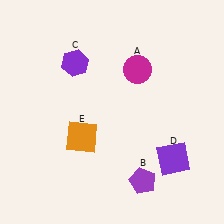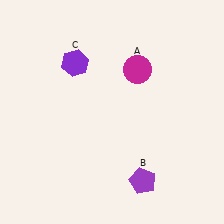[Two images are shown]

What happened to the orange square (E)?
The orange square (E) was removed in Image 2. It was in the bottom-left area of Image 1.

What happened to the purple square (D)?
The purple square (D) was removed in Image 2. It was in the bottom-right area of Image 1.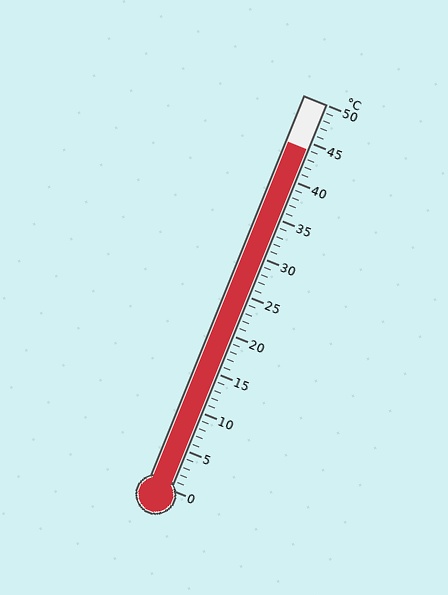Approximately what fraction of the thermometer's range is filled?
The thermometer is filled to approximately 90% of its range.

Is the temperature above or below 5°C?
The temperature is above 5°C.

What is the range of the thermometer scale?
The thermometer scale ranges from 0°C to 50°C.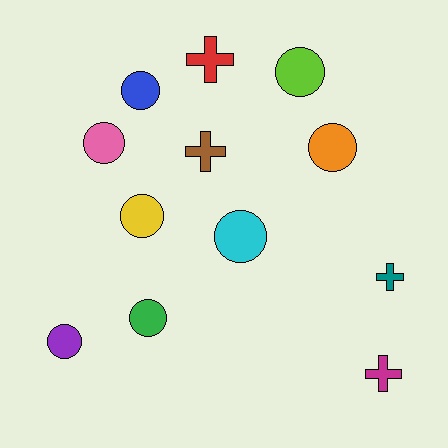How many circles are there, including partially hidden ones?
There are 8 circles.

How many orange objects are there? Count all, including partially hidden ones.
There is 1 orange object.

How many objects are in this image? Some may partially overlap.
There are 12 objects.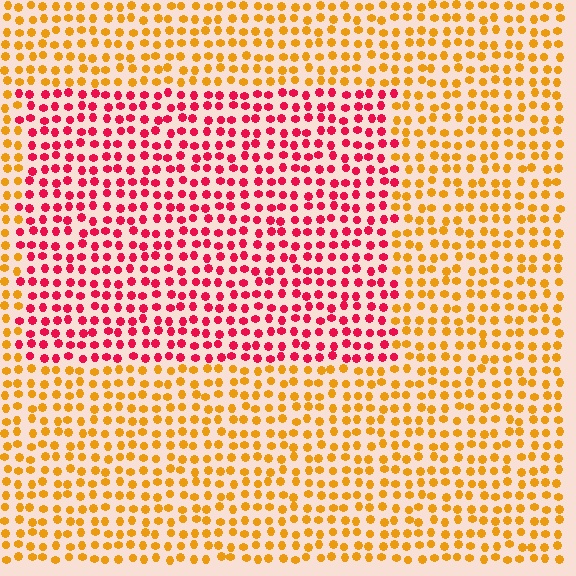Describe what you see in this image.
The image is filled with small orange elements in a uniform arrangement. A rectangle-shaped region is visible where the elements are tinted to a slightly different hue, forming a subtle color boundary.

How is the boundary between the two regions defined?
The boundary is defined purely by a slight shift in hue (about 55 degrees). Spacing, size, and orientation are identical on both sides.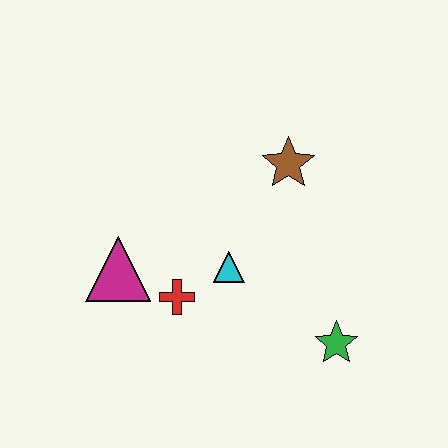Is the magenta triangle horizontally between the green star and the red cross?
No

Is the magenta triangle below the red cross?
No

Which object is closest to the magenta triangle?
The red cross is closest to the magenta triangle.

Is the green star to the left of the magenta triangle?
No